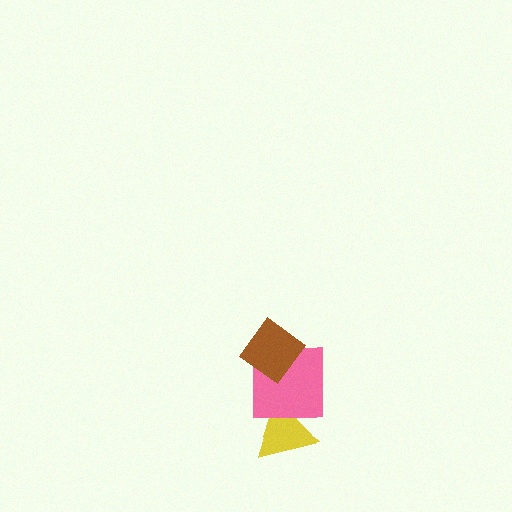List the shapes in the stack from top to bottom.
From top to bottom: the brown diamond, the pink square, the yellow triangle.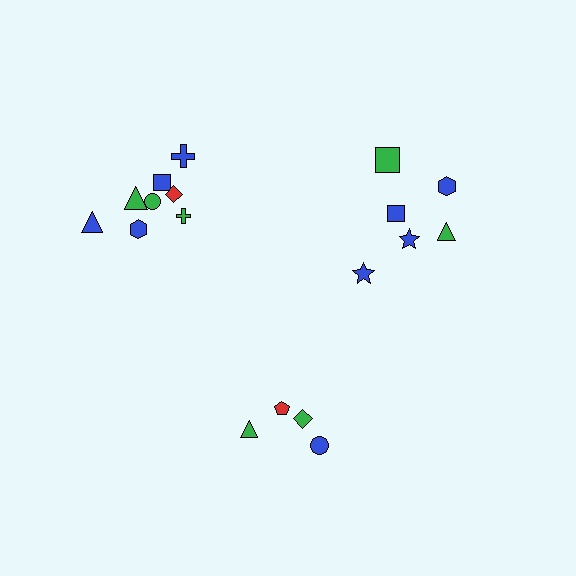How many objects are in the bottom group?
There are 4 objects.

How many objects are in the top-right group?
There are 6 objects.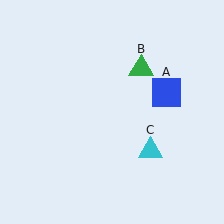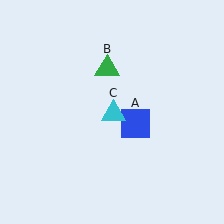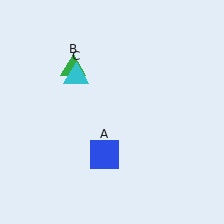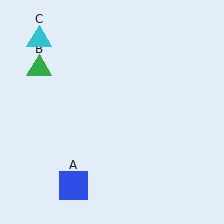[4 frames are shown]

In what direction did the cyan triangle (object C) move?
The cyan triangle (object C) moved up and to the left.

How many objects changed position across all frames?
3 objects changed position: blue square (object A), green triangle (object B), cyan triangle (object C).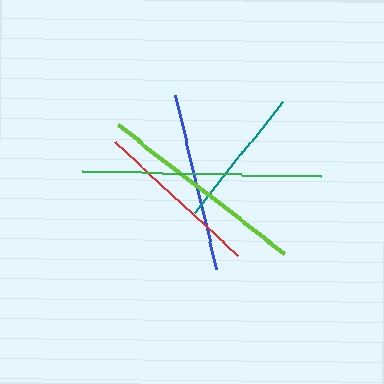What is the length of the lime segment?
The lime segment is approximately 211 pixels long.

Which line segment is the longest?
The green line is the longest at approximately 239 pixels.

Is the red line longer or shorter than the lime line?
The lime line is longer than the red line.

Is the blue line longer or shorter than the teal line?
The blue line is longer than the teal line.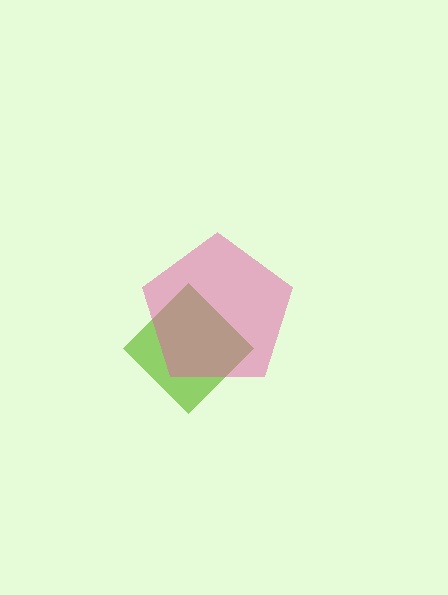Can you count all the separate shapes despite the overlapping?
Yes, there are 2 separate shapes.